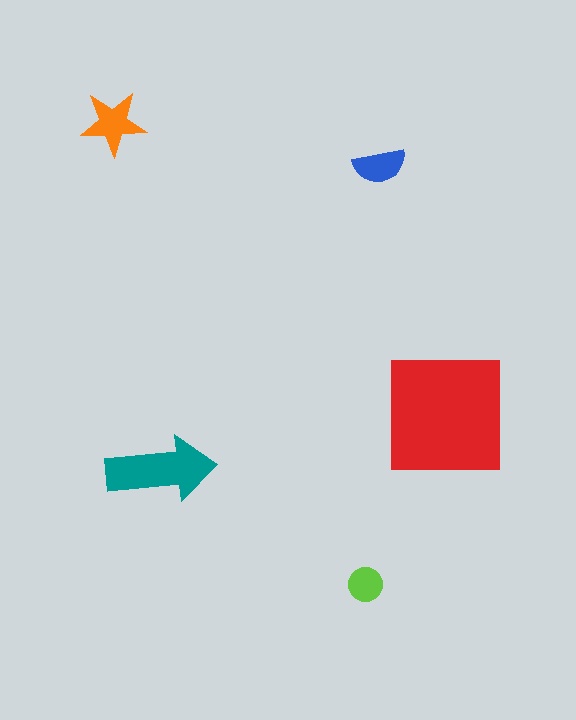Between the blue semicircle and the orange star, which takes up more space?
The orange star.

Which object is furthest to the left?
The orange star is leftmost.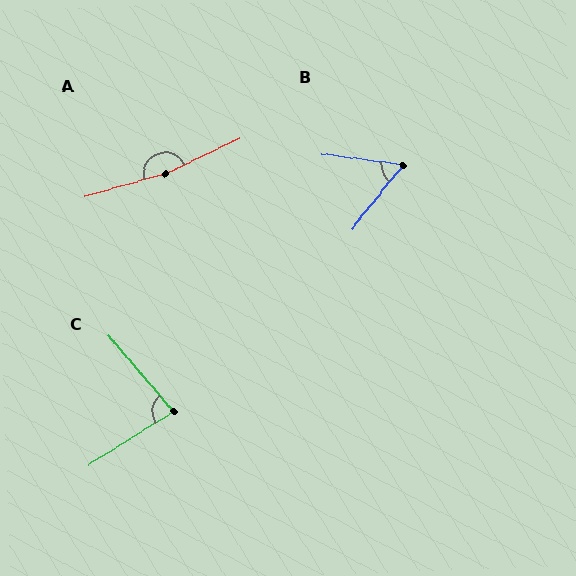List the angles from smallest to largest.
B (58°), C (82°), A (170°).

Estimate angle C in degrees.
Approximately 82 degrees.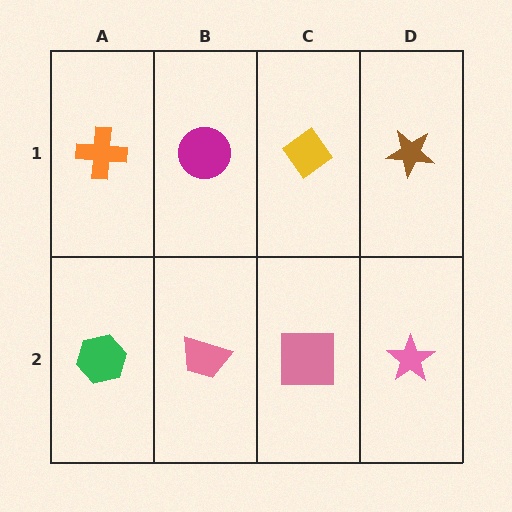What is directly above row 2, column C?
A yellow diamond.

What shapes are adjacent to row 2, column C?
A yellow diamond (row 1, column C), a pink trapezoid (row 2, column B), a pink star (row 2, column D).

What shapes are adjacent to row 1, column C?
A pink square (row 2, column C), a magenta circle (row 1, column B), a brown star (row 1, column D).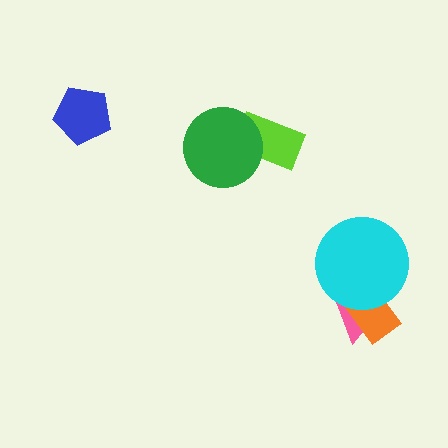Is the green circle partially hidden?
No, no other shape covers it.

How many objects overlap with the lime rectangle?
1 object overlaps with the lime rectangle.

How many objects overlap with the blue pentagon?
0 objects overlap with the blue pentagon.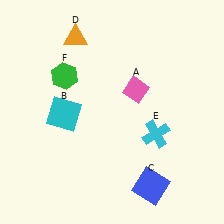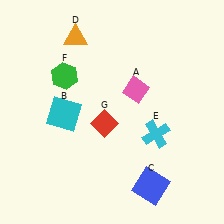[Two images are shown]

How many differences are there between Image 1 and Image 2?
There is 1 difference between the two images.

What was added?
A red diamond (G) was added in Image 2.